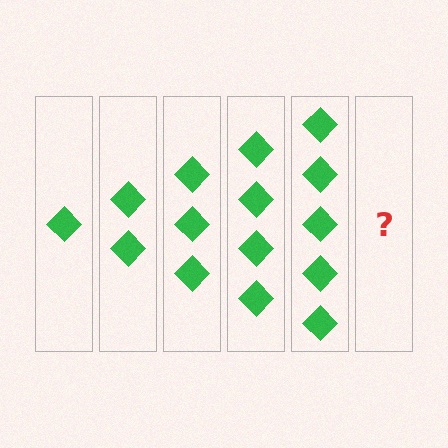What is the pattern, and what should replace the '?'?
The pattern is that each step adds one more diamond. The '?' should be 6 diamonds.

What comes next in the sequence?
The next element should be 6 diamonds.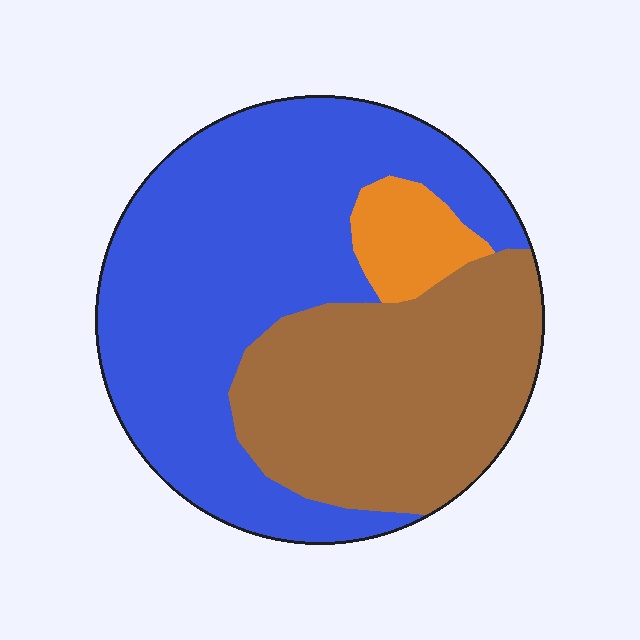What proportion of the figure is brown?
Brown takes up between a quarter and a half of the figure.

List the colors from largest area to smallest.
From largest to smallest: blue, brown, orange.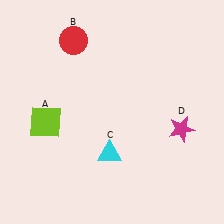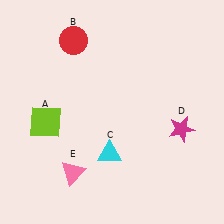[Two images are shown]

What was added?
A pink triangle (E) was added in Image 2.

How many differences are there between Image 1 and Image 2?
There is 1 difference between the two images.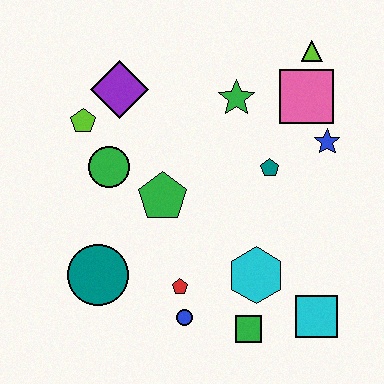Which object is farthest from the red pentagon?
The lime triangle is farthest from the red pentagon.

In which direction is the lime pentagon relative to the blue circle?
The lime pentagon is above the blue circle.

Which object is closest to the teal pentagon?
The blue star is closest to the teal pentagon.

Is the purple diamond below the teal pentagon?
No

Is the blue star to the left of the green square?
No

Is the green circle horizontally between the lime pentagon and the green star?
Yes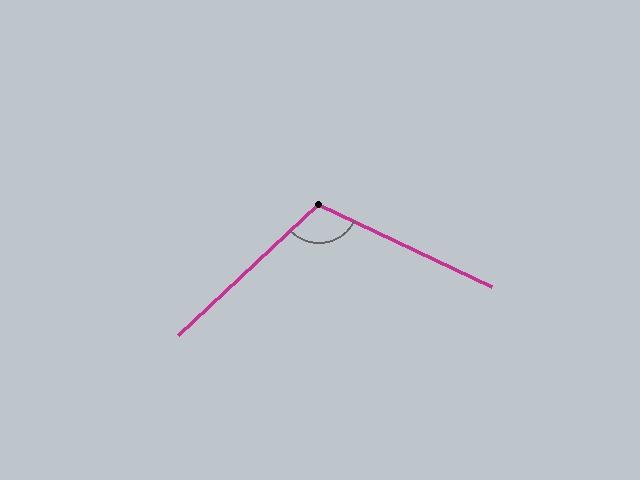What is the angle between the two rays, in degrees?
Approximately 112 degrees.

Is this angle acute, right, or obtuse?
It is obtuse.